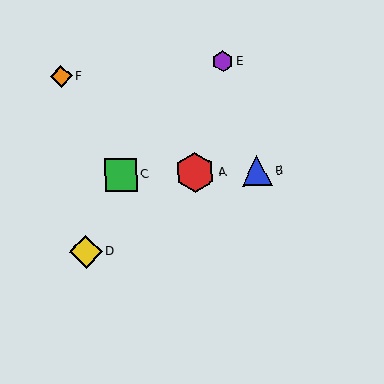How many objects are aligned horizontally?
3 objects (A, B, C) are aligned horizontally.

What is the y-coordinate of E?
Object E is at y≈61.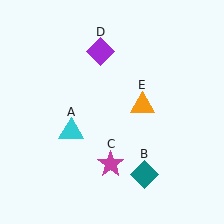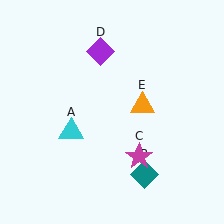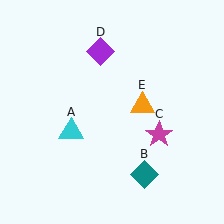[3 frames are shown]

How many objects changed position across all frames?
1 object changed position: magenta star (object C).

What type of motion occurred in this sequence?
The magenta star (object C) rotated counterclockwise around the center of the scene.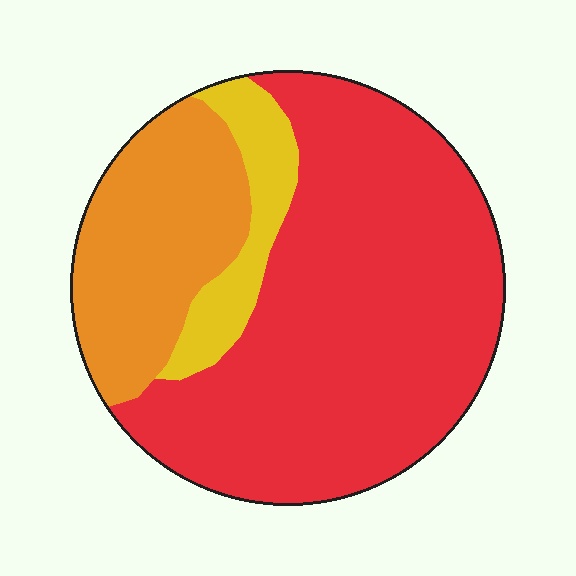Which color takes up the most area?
Red, at roughly 65%.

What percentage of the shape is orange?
Orange covers roughly 25% of the shape.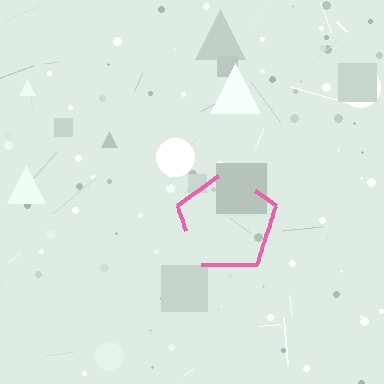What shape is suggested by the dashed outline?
The dashed outline suggests a pentagon.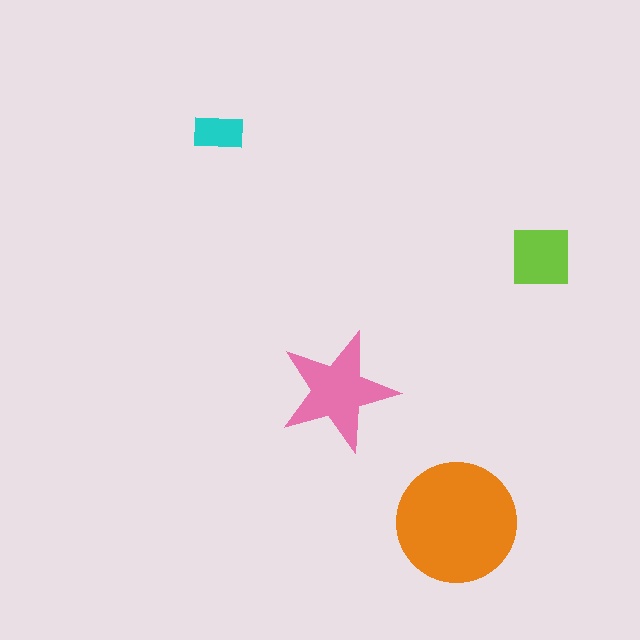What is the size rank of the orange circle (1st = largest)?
1st.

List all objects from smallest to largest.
The cyan rectangle, the lime square, the pink star, the orange circle.